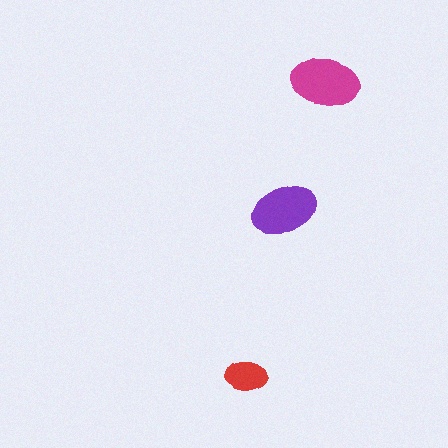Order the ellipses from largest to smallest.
the magenta one, the purple one, the red one.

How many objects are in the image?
There are 3 objects in the image.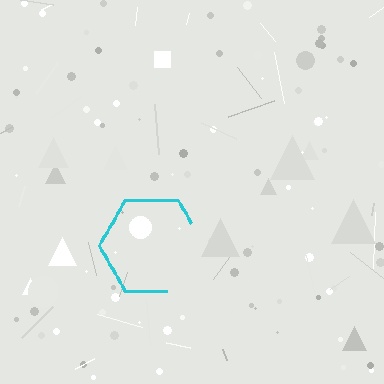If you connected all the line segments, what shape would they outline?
They would outline a hexagon.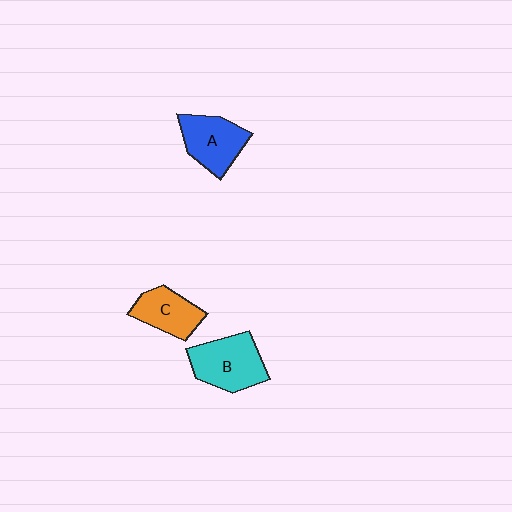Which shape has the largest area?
Shape B (cyan).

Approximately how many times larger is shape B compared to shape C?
Approximately 1.4 times.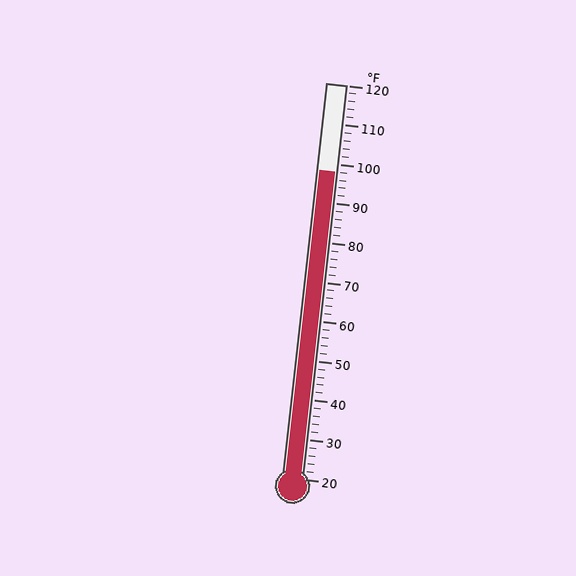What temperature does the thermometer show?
The thermometer shows approximately 98°F.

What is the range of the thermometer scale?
The thermometer scale ranges from 20°F to 120°F.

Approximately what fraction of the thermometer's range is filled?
The thermometer is filled to approximately 80% of its range.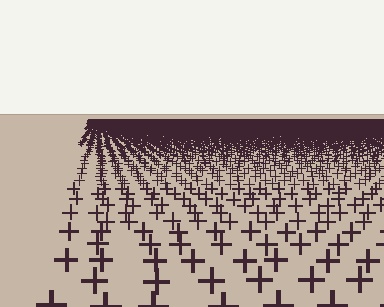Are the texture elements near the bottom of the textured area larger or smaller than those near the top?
Larger. Near the bottom, elements are closer to the viewer and appear at a bigger on-screen size.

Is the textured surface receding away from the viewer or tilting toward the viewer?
The surface is receding away from the viewer. Texture elements get smaller and denser toward the top.